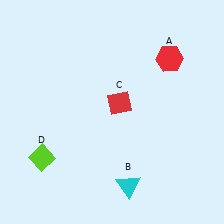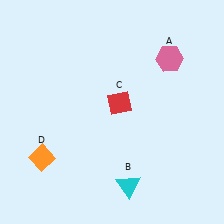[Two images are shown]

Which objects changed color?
A changed from red to pink. D changed from lime to orange.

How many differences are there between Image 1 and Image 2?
There are 2 differences between the two images.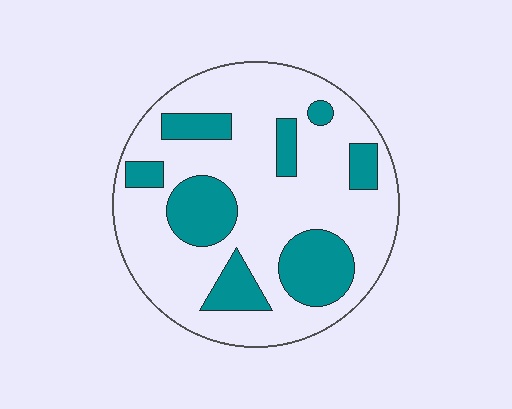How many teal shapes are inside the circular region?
8.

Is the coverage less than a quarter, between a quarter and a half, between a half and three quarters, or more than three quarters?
Between a quarter and a half.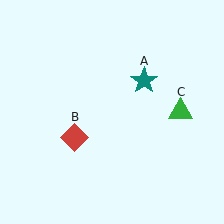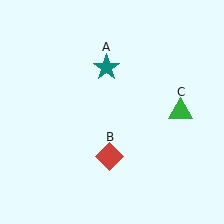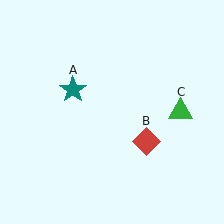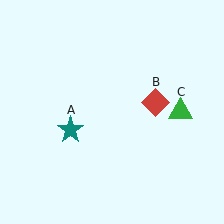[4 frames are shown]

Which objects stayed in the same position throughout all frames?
Green triangle (object C) remained stationary.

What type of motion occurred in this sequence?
The teal star (object A), red diamond (object B) rotated counterclockwise around the center of the scene.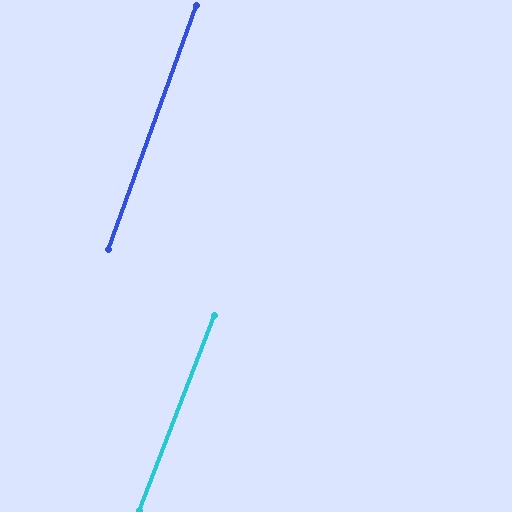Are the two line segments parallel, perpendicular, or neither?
Parallel — their directions differ by only 1.3°.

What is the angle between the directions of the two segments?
Approximately 1 degree.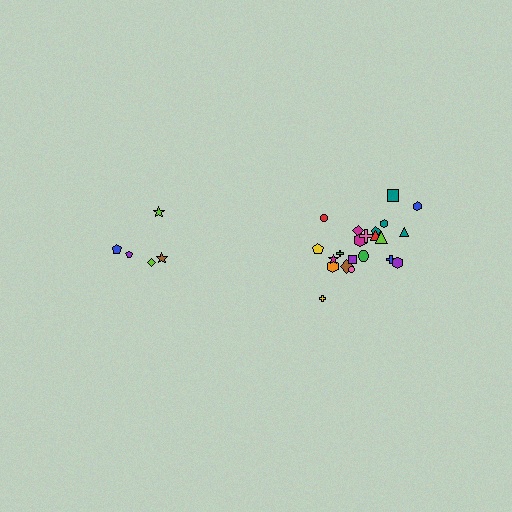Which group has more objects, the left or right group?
The right group.